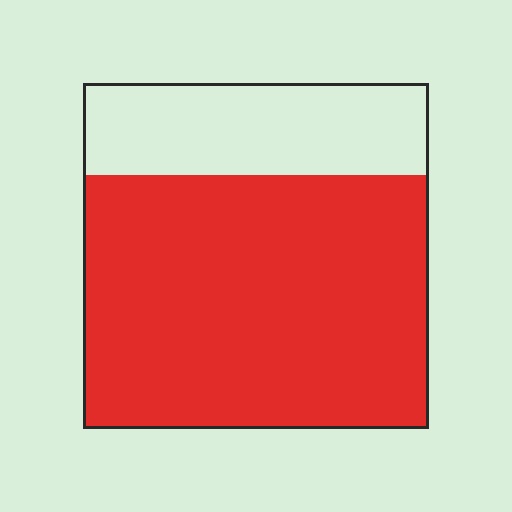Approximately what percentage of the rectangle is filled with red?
Approximately 75%.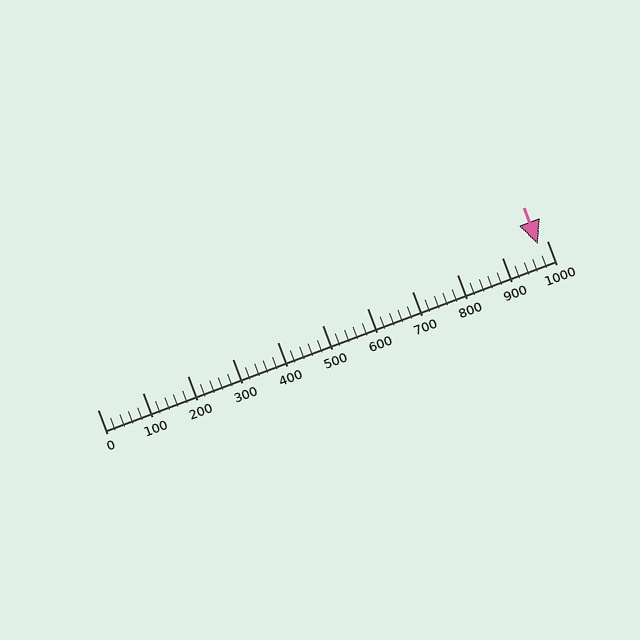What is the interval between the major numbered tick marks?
The major tick marks are spaced 100 units apart.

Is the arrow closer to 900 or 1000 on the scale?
The arrow is closer to 1000.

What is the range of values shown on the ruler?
The ruler shows values from 0 to 1000.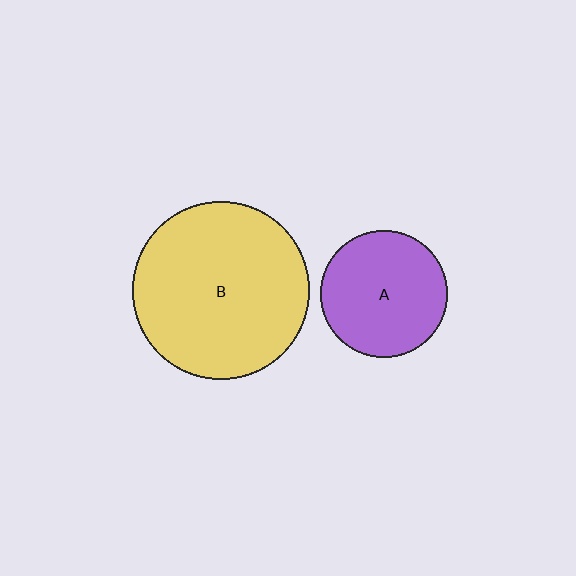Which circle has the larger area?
Circle B (yellow).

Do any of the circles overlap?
No, none of the circles overlap.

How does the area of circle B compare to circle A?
Approximately 2.0 times.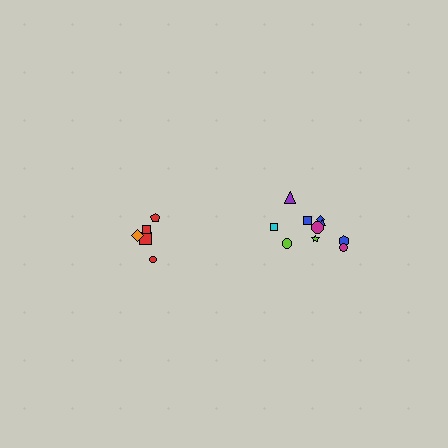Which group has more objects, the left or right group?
The right group.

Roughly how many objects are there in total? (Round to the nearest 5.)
Roughly 15 objects in total.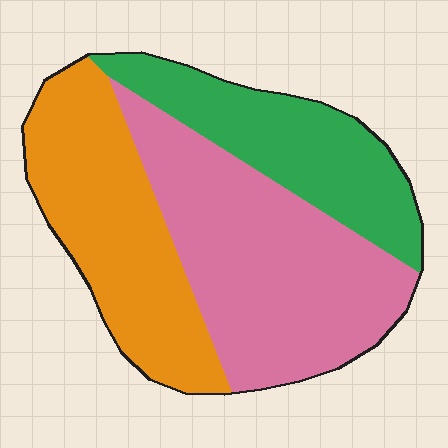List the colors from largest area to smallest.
From largest to smallest: pink, orange, green.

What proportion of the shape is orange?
Orange covers 33% of the shape.